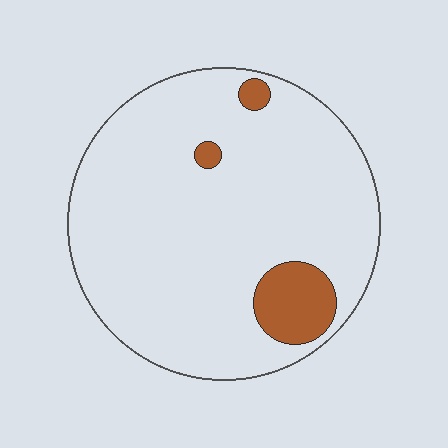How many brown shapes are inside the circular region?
3.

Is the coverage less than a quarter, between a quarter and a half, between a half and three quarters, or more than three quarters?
Less than a quarter.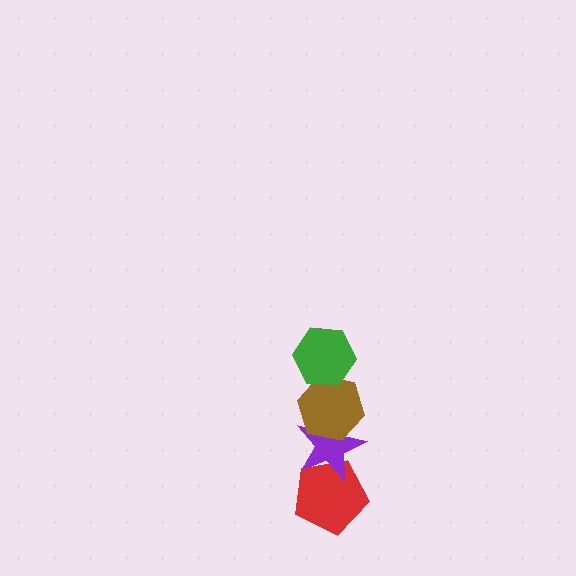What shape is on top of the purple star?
The brown hexagon is on top of the purple star.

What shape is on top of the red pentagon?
The purple star is on top of the red pentagon.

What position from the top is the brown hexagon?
The brown hexagon is 2nd from the top.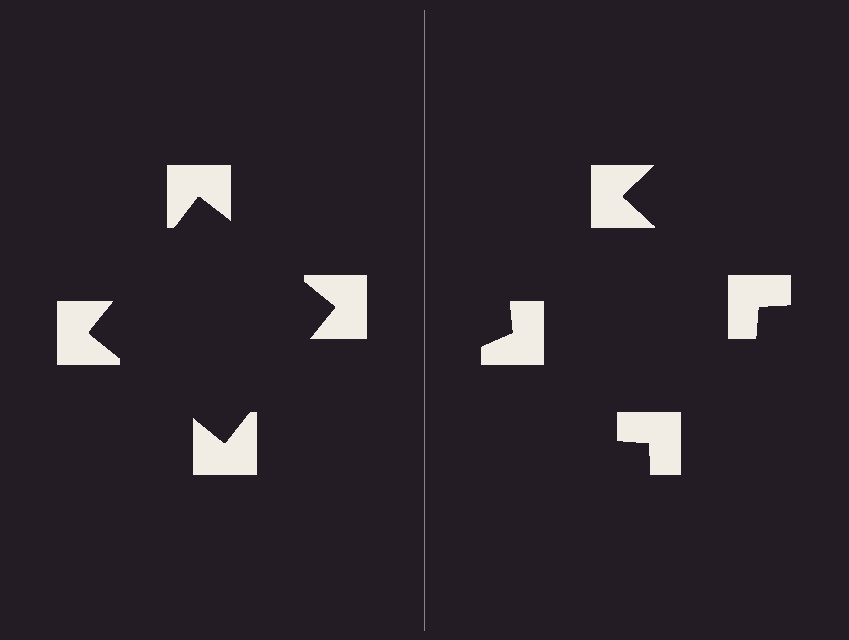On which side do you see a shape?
An illusory square appears on the left side. On the right side the wedge cuts are rotated, so no coherent shape forms.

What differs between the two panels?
The notched squares are positioned identically on both sides; only the wedge orientations differ. On the left they align to a square; on the right they are misaligned.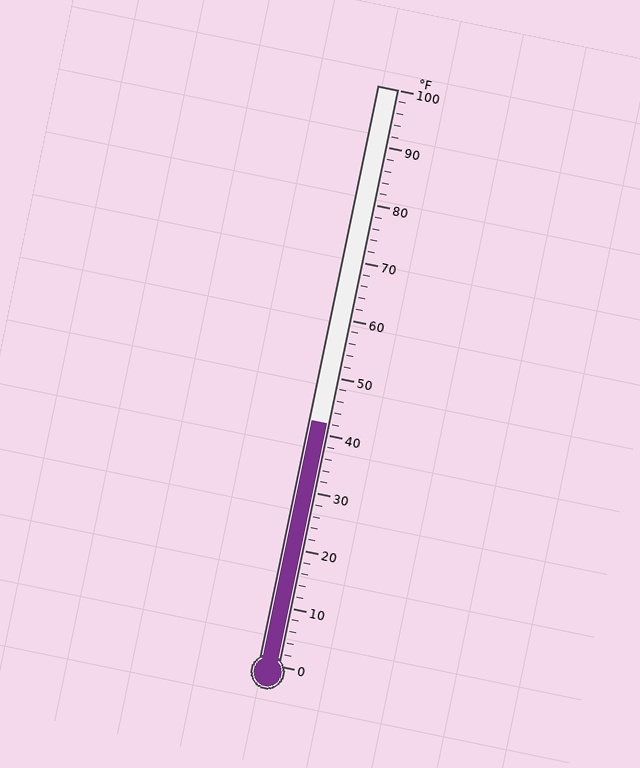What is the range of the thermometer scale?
The thermometer scale ranges from 0°F to 100°F.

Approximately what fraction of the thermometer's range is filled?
The thermometer is filled to approximately 40% of its range.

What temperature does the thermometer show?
The thermometer shows approximately 42°F.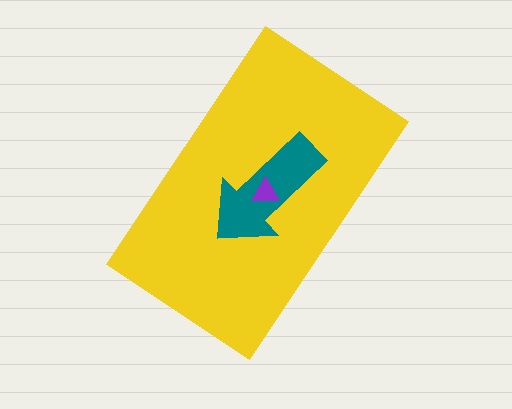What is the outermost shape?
The yellow rectangle.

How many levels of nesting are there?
3.